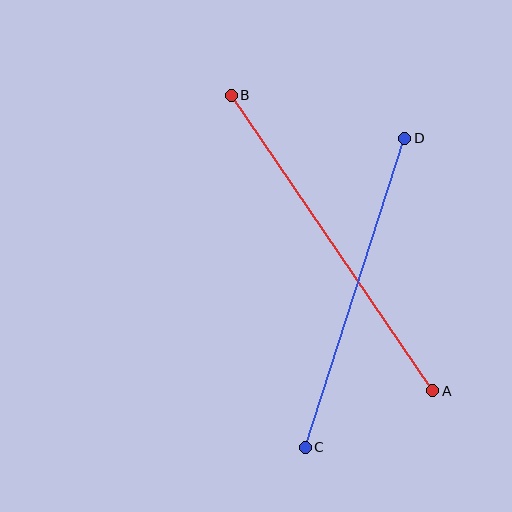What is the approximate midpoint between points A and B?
The midpoint is at approximately (332, 243) pixels.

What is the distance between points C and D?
The distance is approximately 325 pixels.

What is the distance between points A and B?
The distance is approximately 358 pixels.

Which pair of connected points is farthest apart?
Points A and B are farthest apart.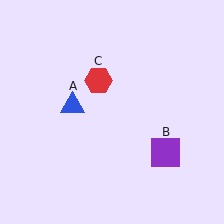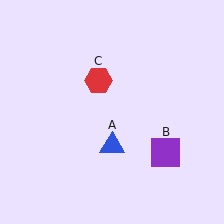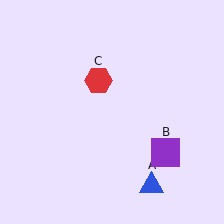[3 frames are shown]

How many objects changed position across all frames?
1 object changed position: blue triangle (object A).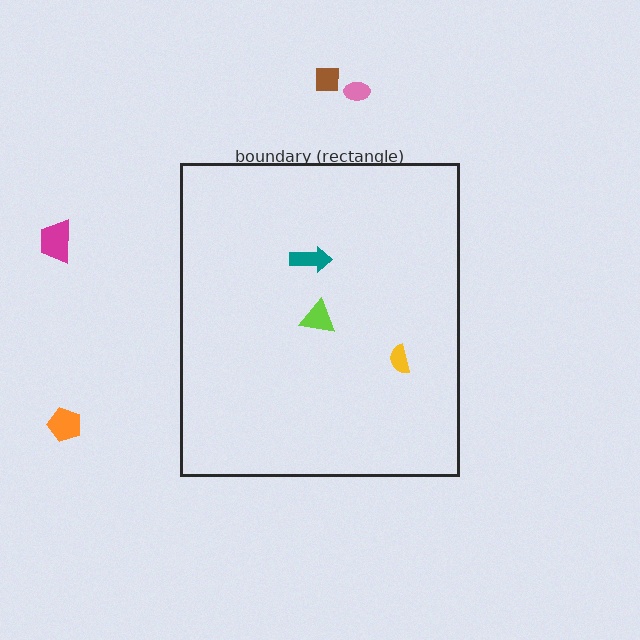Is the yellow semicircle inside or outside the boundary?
Inside.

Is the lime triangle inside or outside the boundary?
Inside.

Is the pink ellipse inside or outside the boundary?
Outside.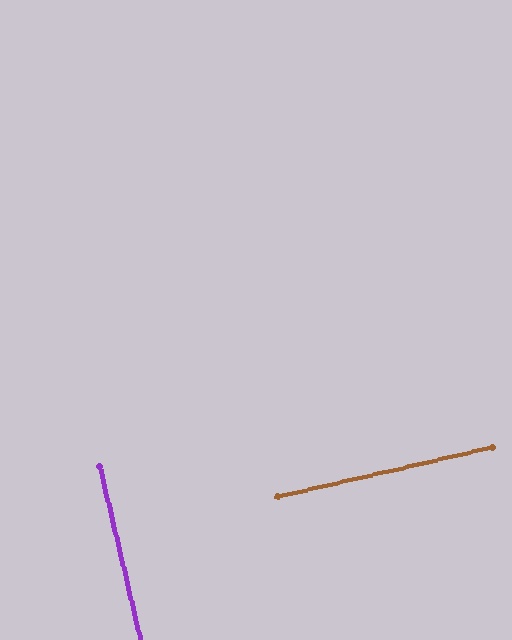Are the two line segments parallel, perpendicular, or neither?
Perpendicular — they meet at approximately 90°.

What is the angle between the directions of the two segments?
Approximately 90 degrees.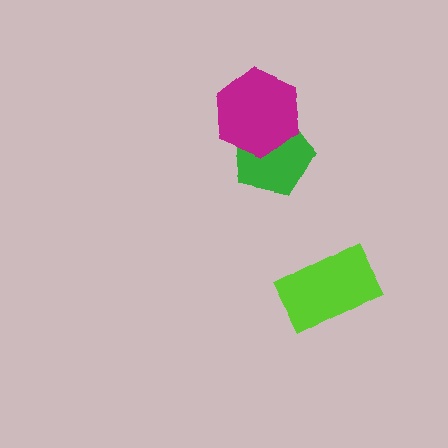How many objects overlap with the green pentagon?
1 object overlaps with the green pentagon.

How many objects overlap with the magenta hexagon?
1 object overlaps with the magenta hexagon.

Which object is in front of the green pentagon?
The magenta hexagon is in front of the green pentagon.